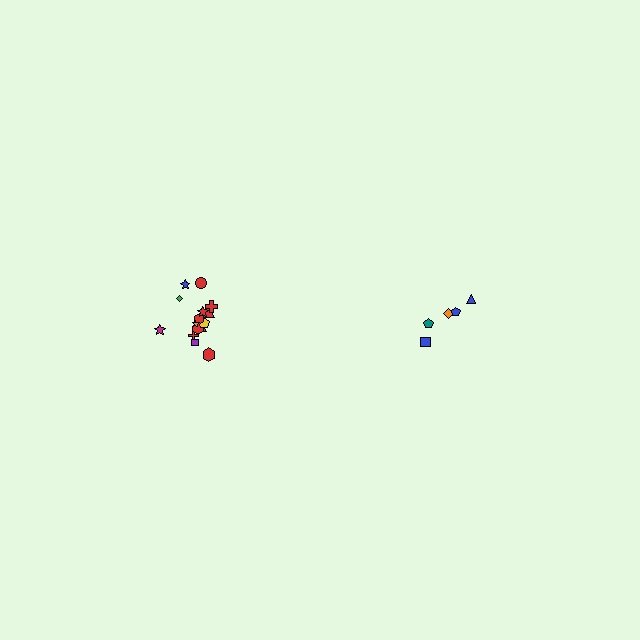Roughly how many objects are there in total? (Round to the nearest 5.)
Roughly 20 objects in total.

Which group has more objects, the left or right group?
The left group.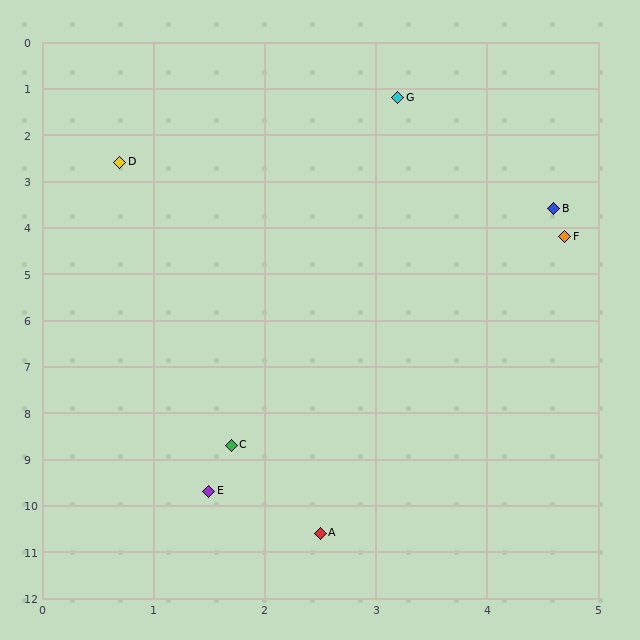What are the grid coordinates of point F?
Point F is at approximately (4.7, 4.2).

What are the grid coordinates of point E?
Point E is at approximately (1.5, 9.7).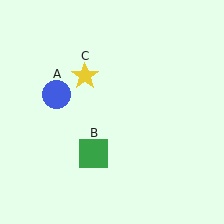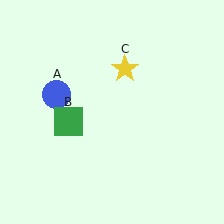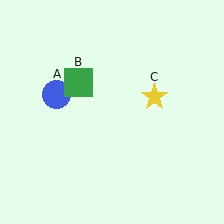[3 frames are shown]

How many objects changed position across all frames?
2 objects changed position: green square (object B), yellow star (object C).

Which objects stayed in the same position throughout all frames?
Blue circle (object A) remained stationary.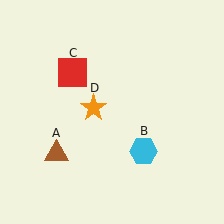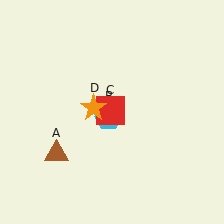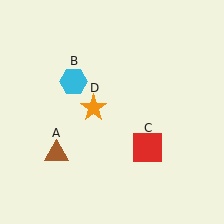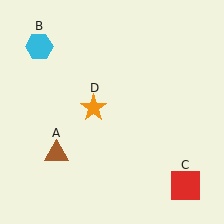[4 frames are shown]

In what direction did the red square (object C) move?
The red square (object C) moved down and to the right.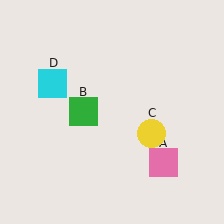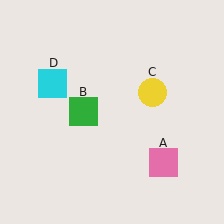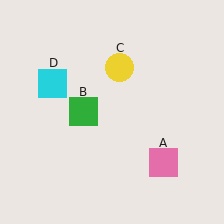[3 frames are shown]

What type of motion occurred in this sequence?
The yellow circle (object C) rotated counterclockwise around the center of the scene.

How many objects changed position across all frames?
1 object changed position: yellow circle (object C).